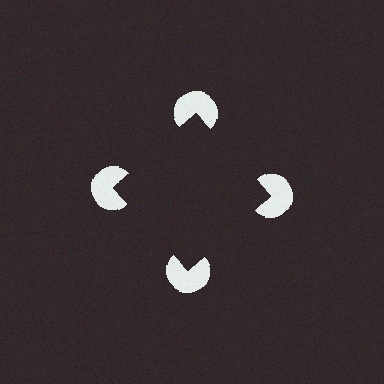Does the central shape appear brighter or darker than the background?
It typically appears slightly darker than the background, even though no actual brightness change is drawn.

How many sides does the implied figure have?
4 sides.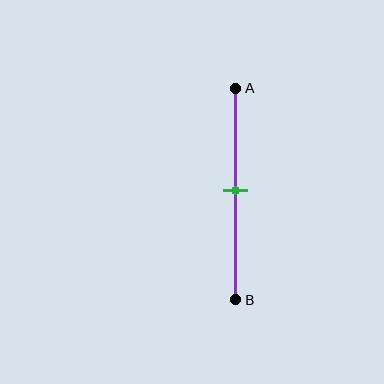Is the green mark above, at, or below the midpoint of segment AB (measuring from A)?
The green mark is approximately at the midpoint of segment AB.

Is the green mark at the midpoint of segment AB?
Yes, the mark is approximately at the midpoint.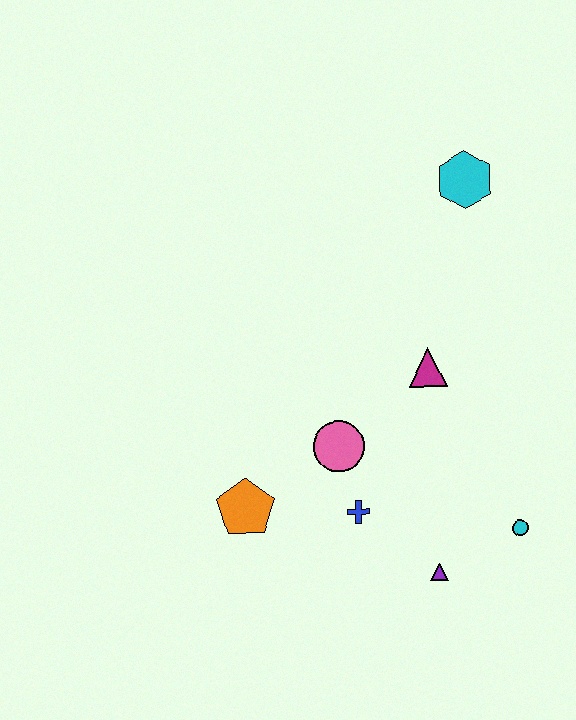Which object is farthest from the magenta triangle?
The orange pentagon is farthest from the magenta triangle.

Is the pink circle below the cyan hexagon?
Yes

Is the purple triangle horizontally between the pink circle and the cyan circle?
Yes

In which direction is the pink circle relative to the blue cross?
The pink circle is above the blue cross.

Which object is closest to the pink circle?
The blue cross is closest to the pink circle.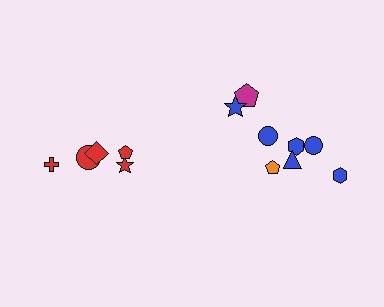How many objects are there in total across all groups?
There are 13 objects.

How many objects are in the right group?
There are 8 objects.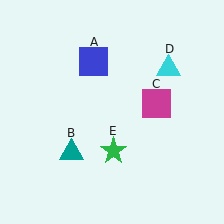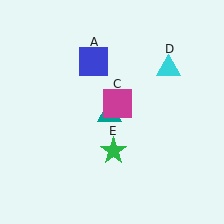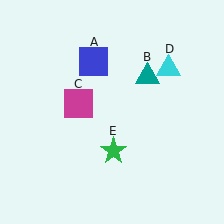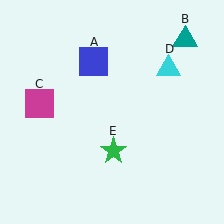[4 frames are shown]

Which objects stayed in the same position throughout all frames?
Blue square (object A) and cyan triangle (object D) and green star (object E) remained stationary.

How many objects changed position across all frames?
2 objects changed position: teal triangle (object B), magenta square (object C).